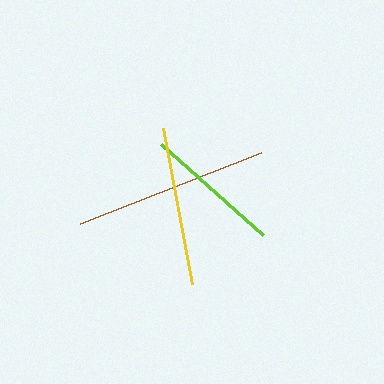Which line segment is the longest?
The brown line is the longest at approximately 194 pixels.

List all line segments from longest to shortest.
From longest to shortest: brown, yellow, lime.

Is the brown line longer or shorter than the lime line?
The brown line is longer than the lime line.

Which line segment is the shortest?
The lime line is the shortest at approximately 138 pixels.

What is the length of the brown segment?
The brown segment is approximately 194 pixels long.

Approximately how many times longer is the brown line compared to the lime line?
The brown line is approximately 1.4 times the length of the lime line.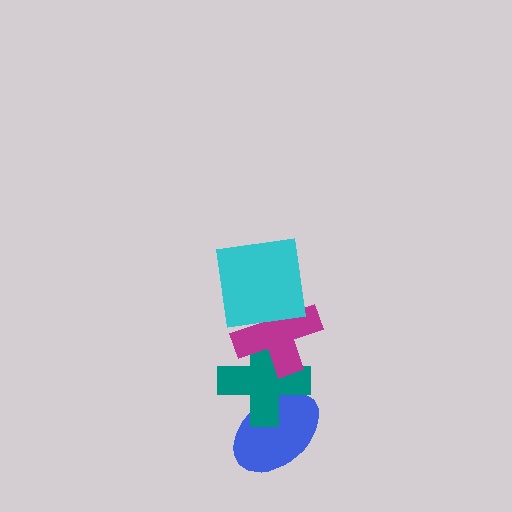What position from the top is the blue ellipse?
The blue ellipse is 4th from the top.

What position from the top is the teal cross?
The teal cross is 3rd from the top.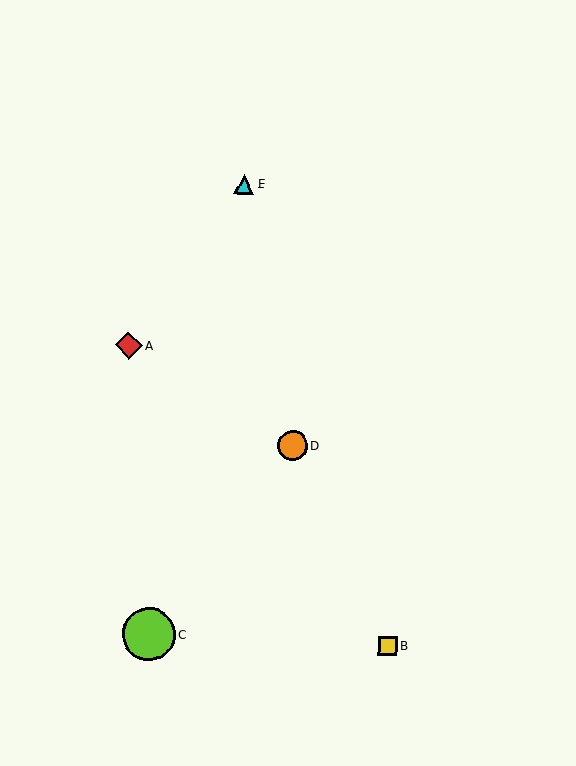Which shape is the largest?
The lime circle (labeled C) is the largest.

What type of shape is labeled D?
Shape D is an orange circle.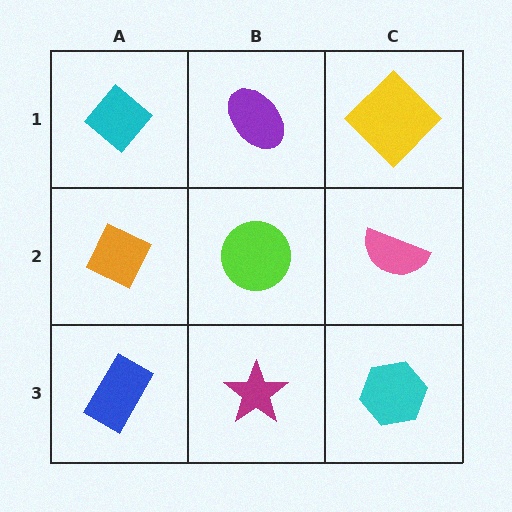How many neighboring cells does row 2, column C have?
3.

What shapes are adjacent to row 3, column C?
A pink semicircle (row 2, column C), a magenta star (row 3, column B).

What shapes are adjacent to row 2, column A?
A cyan diamond (row 1, column A), a blue rectangle (row 3, column A), a lime circle (row 2, column B).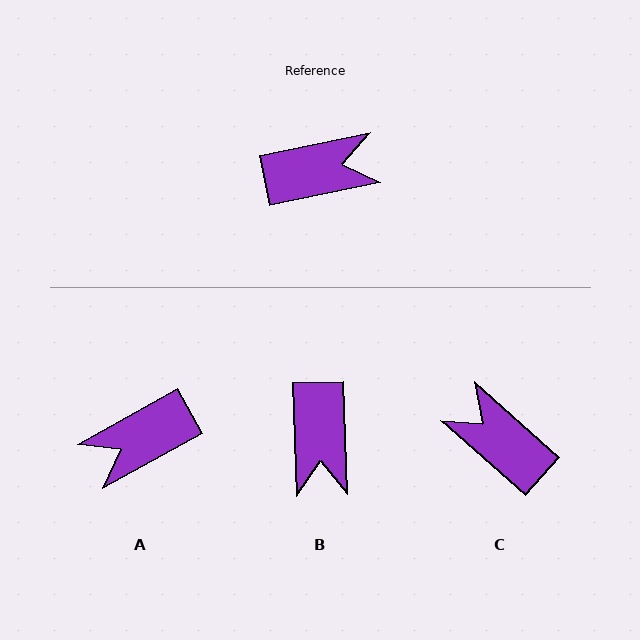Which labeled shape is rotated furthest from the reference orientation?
A, about 162 degrees away.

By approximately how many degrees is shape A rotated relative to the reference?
Approximately 162 degrees clockwise.